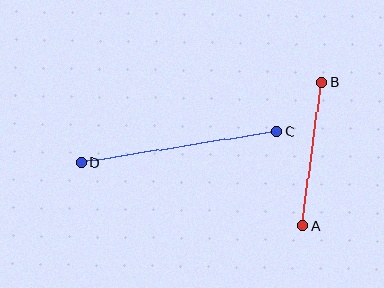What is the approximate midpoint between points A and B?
The midpoint is at approximately (312, 154) pixels.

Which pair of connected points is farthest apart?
Points C and D are farthest apart.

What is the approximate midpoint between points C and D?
The midpoint is at approximately (179, 147) pixels.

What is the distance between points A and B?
The distance is approximately 144 pixels.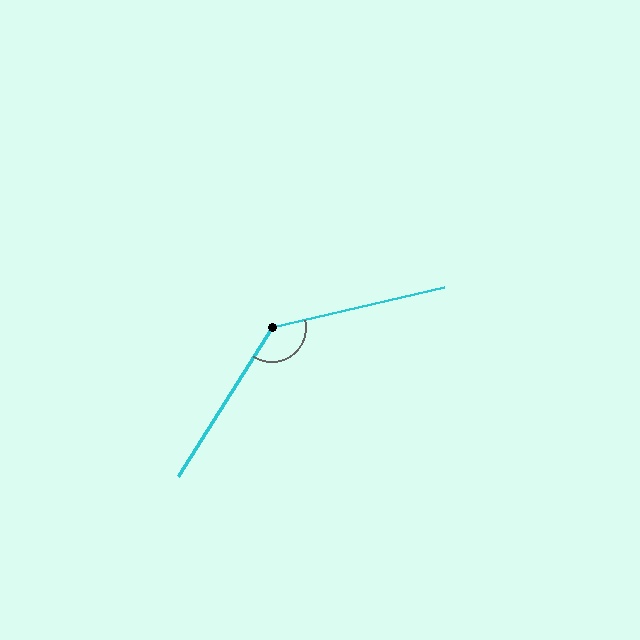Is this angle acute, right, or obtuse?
It is obtuse.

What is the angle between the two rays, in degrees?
Approximately 135 degrees.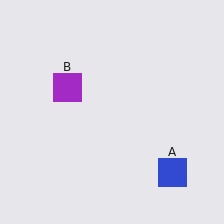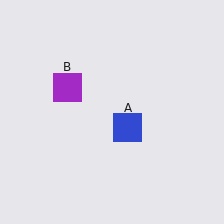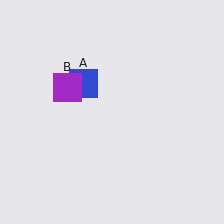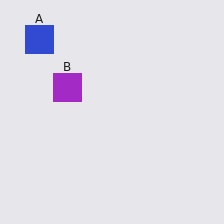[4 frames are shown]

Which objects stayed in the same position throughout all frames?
Purple square (object B) remained stationary.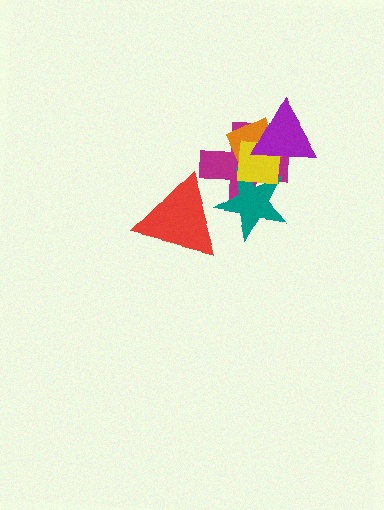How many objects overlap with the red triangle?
2 objects overlap with the red triangle.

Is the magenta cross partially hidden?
Yes, it is partially covered by another shape.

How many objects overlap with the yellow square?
4 objects overlap with the yellow square.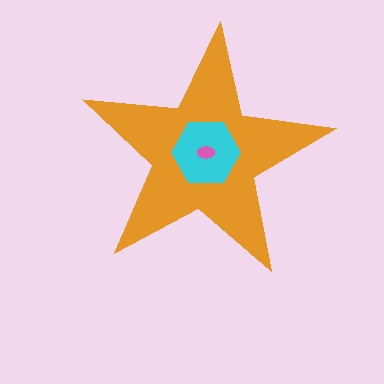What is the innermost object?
The pink ellipse.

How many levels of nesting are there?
3.